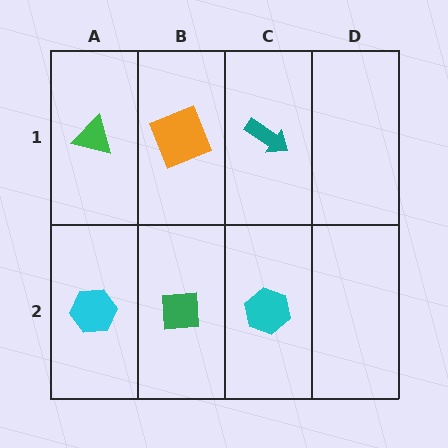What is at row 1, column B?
An orange square.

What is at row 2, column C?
A cyan hexagon.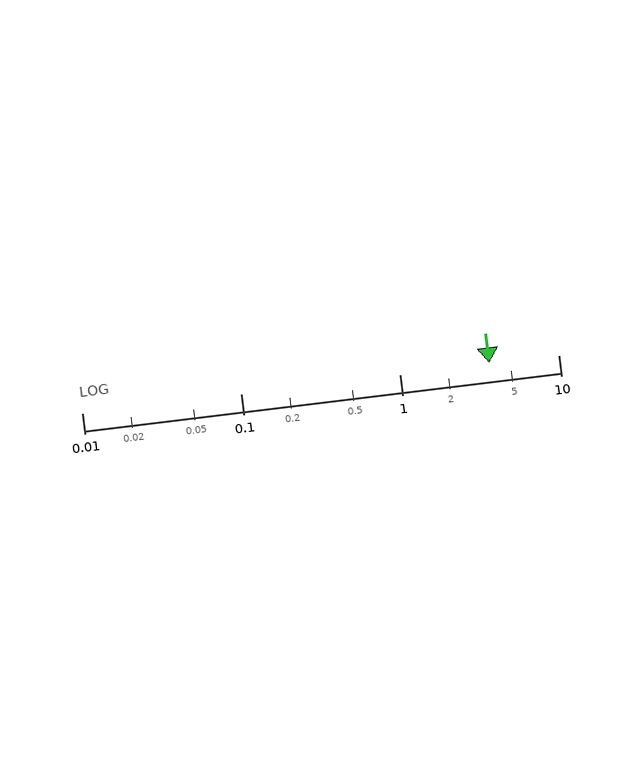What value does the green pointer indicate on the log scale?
The pointer indicates approximately 3.7.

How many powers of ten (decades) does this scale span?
The scale spans 3 decades, from 0.01 to 10.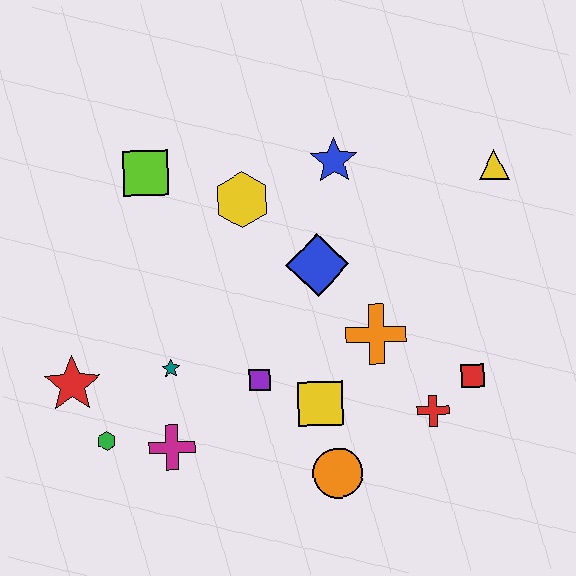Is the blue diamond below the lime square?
Yes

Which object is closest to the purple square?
The yellow square is closest to the purple square.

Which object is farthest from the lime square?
The red square is farthest from the lime square.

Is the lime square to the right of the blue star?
No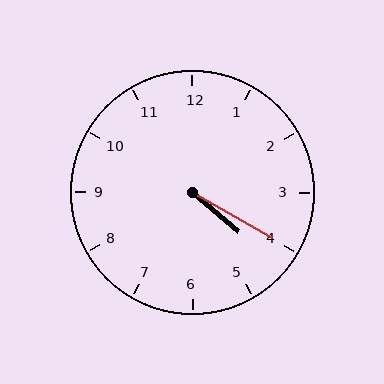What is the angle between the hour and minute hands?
Approximately 10 degrees.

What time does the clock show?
4:20.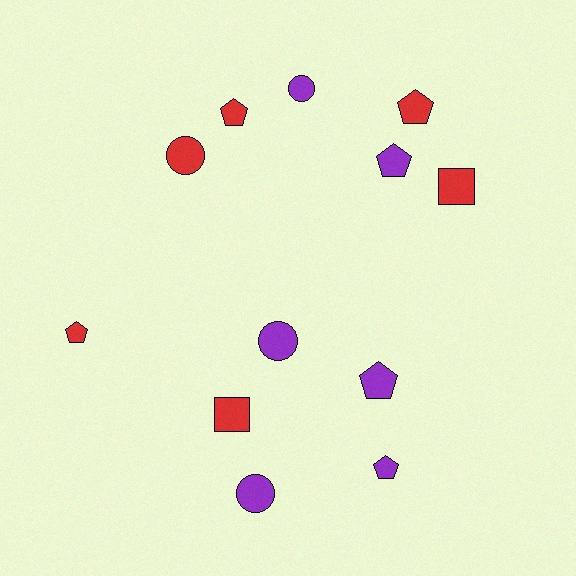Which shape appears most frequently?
Pentagon, with 6 objects.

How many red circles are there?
There is 1 red circle.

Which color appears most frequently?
Red, with 6 objects.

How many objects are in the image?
There are 12 objects.